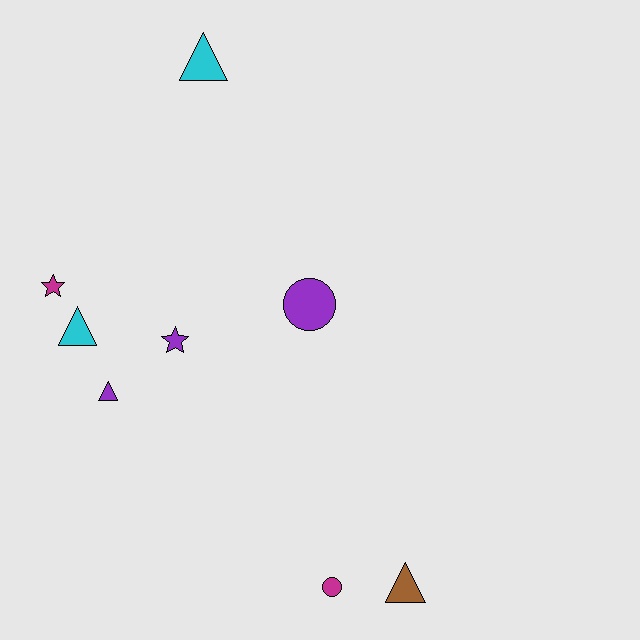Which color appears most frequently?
Purple, with 3 objects.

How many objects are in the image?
There are 8 objects.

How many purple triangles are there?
There is 1 purple triangle.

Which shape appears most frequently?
Triangle, with 4 objects.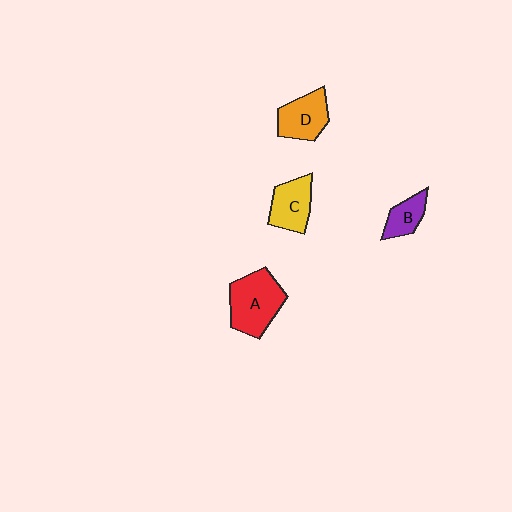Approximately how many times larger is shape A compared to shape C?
Approximately 1.4 times.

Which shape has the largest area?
Shape A (red).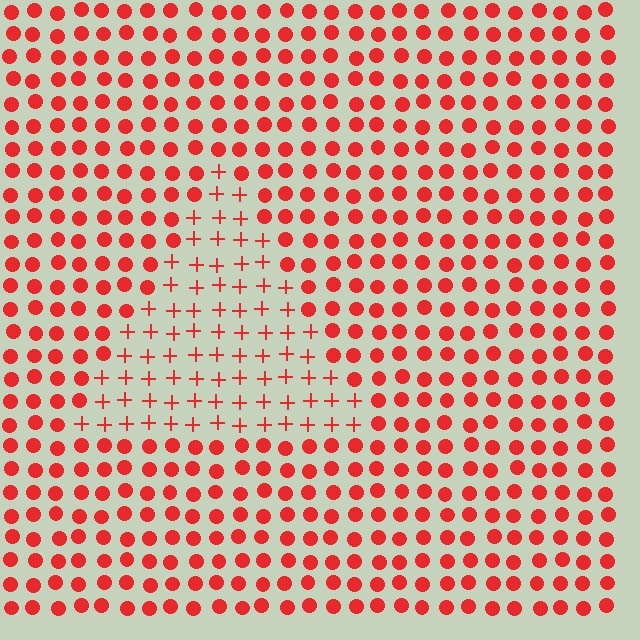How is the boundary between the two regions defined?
The boundary is defined by a change in element shape: plus signs inside vs. circles outside. All elements share the same color and spacing.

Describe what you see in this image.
The image is filled with small red elements arranged in a uniform grid. A triangle-shaped region contains plus signs, while the surrounding area contains circles. The boundary is defined purely by the change in element shape.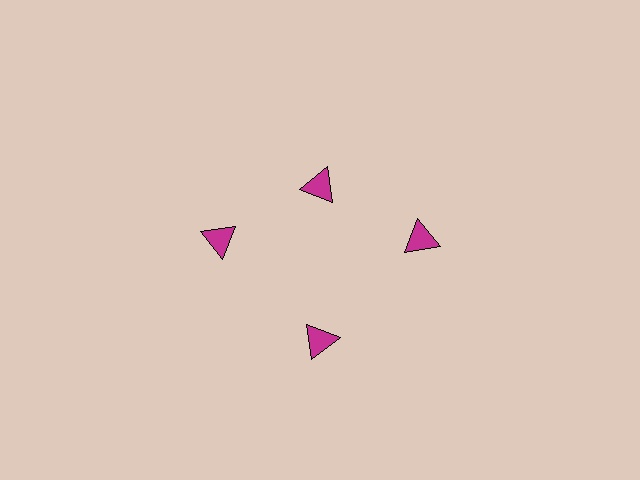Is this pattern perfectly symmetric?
No. The 4 magenta triangles are arranged in a ring, but one element near the 12 o'clock position is pulled inward toward the center, breaking the 4-fold rotational symmetry.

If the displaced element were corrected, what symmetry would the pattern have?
It would have 4-fold rotational symmetry — the pattern would map onto itself every 90 degrees.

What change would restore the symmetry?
The symmetry would be restored by moving it outward, back onto the ring so that all 4 triangles sit at equal angles and equal distance from the center.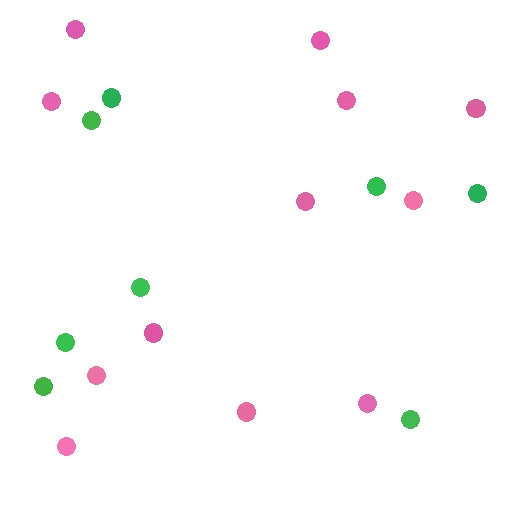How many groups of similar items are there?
There are 2 groups: one group of green circles (8) and one group of pink circles (12).